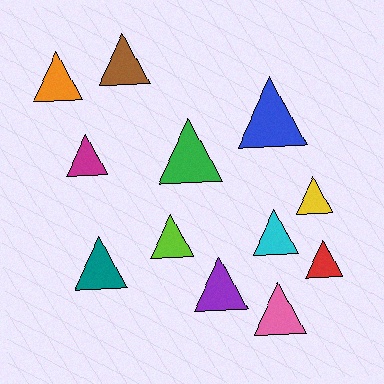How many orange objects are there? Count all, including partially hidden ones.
There is 1 orange object.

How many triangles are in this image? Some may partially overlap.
There are 12 triangles.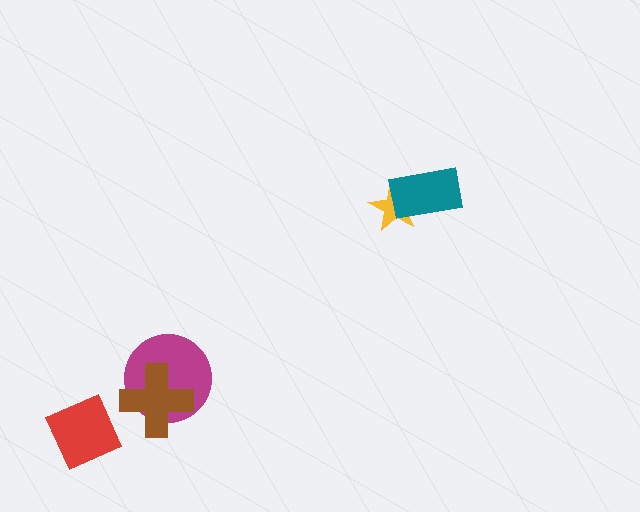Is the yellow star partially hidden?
Yes, it is partially covered by another shape.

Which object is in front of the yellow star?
The teal rectangle is in front of the yellow star.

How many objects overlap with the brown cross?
1 object overlaps with the brown cross.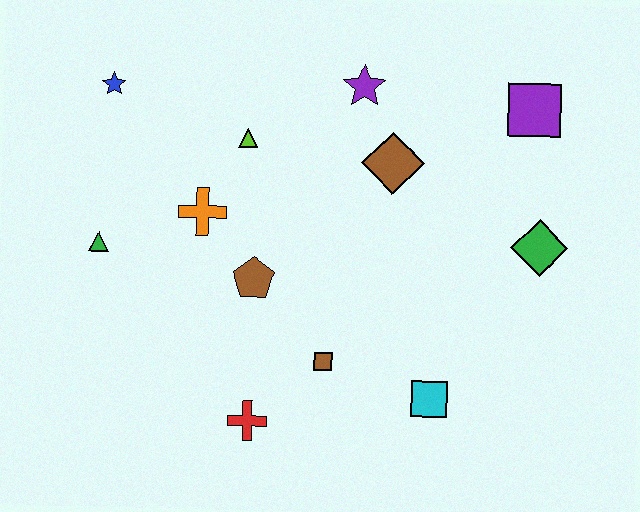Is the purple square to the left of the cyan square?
No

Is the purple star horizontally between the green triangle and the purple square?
Yes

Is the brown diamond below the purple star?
Yes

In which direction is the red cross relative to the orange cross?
The red cross is below the orange cross.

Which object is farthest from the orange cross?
The purple square is farthest from the orange cross.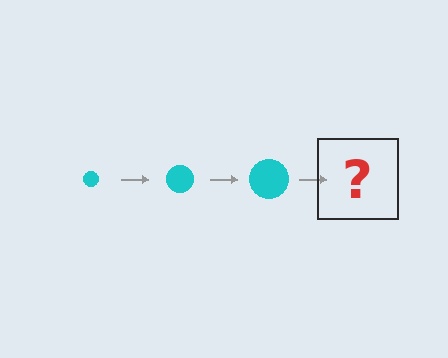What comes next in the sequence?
The next element should be a cyan circle, larger than the previous one.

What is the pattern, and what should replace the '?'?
The pattern is that the circle gets progressively larger each step. The '?' should be a cyan circle, larger than the previous one.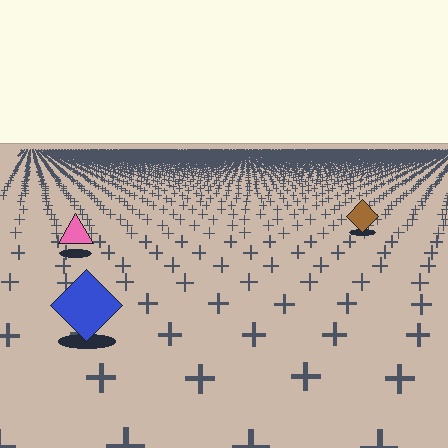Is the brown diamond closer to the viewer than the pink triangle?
No. The pink triangle is closer — you can tell from the texture gradient: the ground texture is coarser near it.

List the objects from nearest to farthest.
From nearest to farthest: the blue diamond, the pink triangle, the brown diamond.